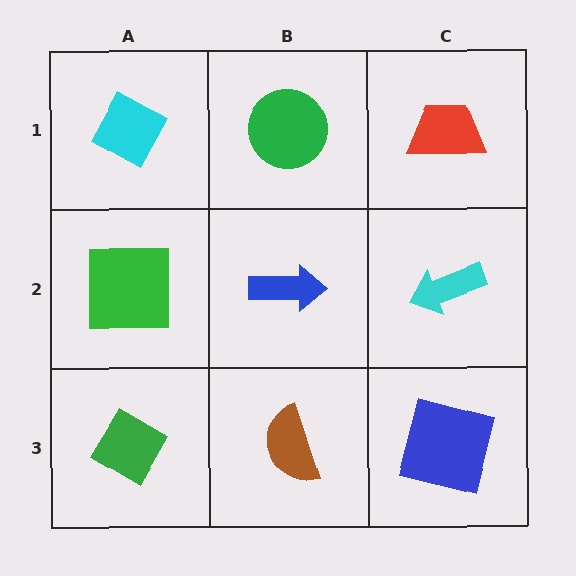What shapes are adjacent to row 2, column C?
A red trapezoid (row 1, column C), a blue square (row 3, column C), a blue arrow (row 2, column B).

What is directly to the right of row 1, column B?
A red trapezoid.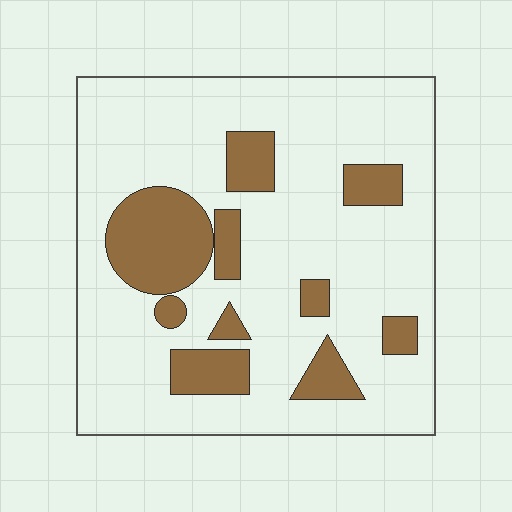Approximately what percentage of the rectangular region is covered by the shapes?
Approximately 20%.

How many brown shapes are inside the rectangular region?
10.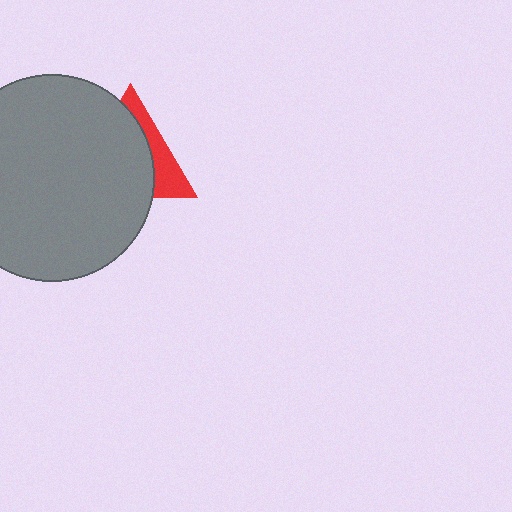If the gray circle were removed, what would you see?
You would see the complete red triangle.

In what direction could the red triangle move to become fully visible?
The red triangle could move right. That would shift it out from behind the gray circle entirely.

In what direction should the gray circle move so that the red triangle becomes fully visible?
The gray circle should move left. That is the shortest direction to clear the overlap and leave the red triangle fully visible.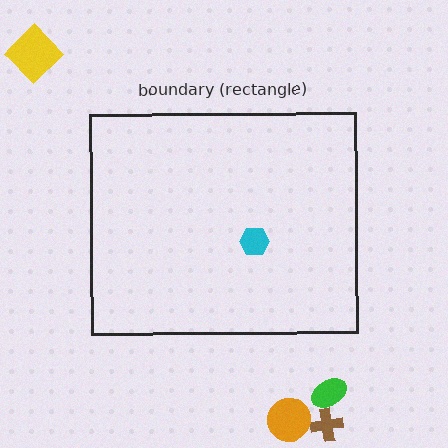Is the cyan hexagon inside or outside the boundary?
Inside.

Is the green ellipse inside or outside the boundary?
Outside.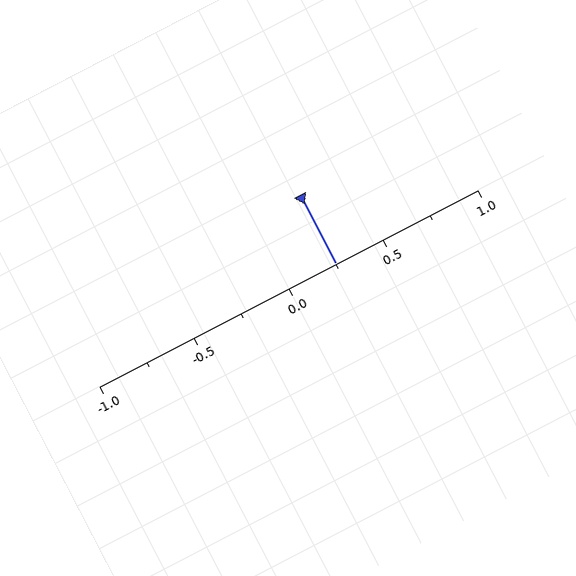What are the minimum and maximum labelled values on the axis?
The axis runs from -1.0 to 1.0.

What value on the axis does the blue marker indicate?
The marker indicates approximately 0.25.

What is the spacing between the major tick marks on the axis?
The major ticks are spaced 0.5 apart.